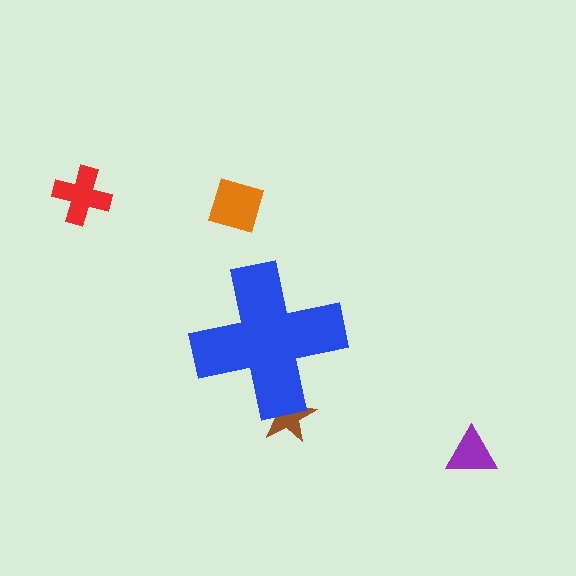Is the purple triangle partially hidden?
No, the purple triangle is fully visible.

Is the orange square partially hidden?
No, the orange square is fully visible.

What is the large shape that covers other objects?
A blue cross.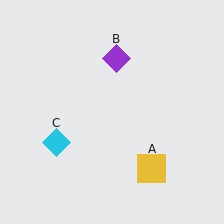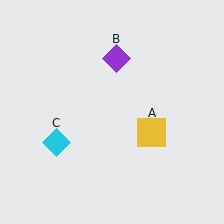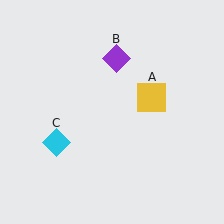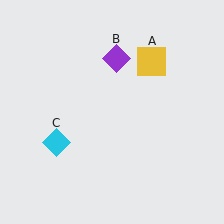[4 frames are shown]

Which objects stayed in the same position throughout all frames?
Purple diamond (object B) and cyan diamond (object C) remained stationary.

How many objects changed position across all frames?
1 object changed position: yellow square (object A).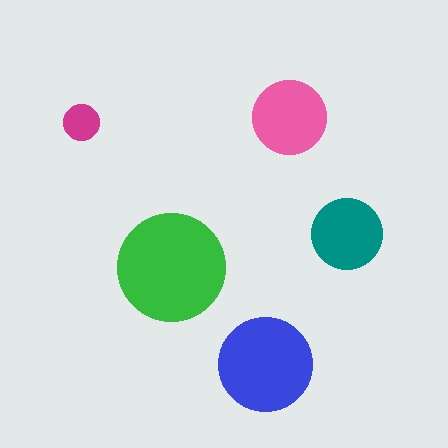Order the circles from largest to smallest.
the green one, the blue one, the pink one, the teal one, the magenta one.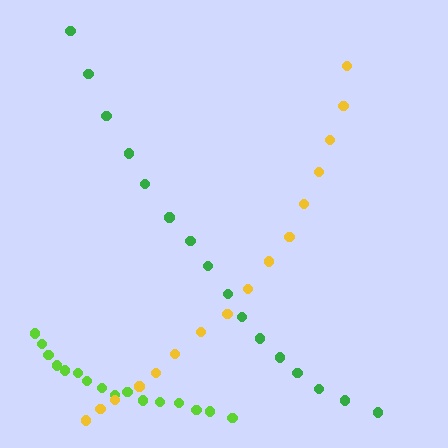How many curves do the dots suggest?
There are 3 distinct paths.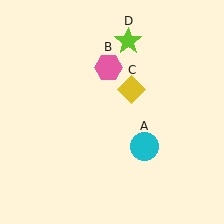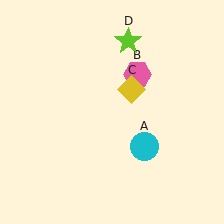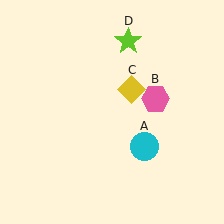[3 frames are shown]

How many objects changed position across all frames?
1 object changed position: pink hexagon (object B).